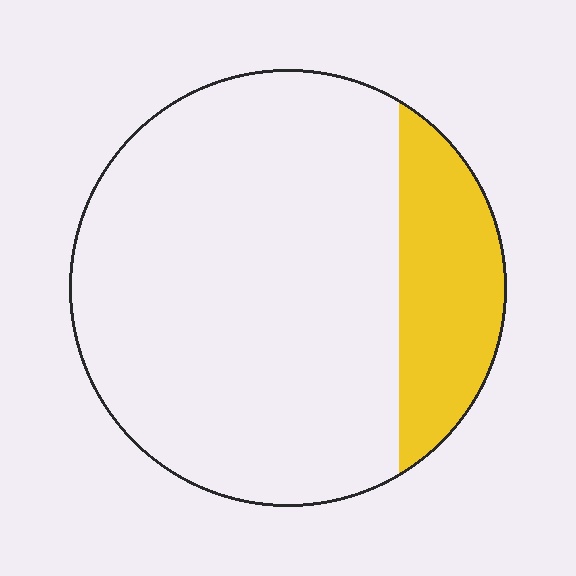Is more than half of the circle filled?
No.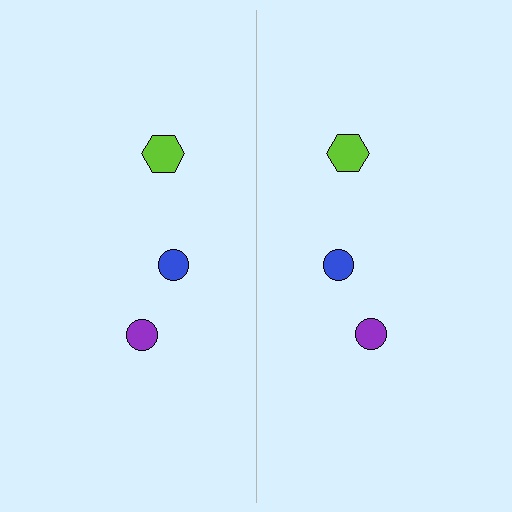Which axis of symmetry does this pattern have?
The pattern has a vertical axis of symmetry running through the center of the image.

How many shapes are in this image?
There are 6 shapes in this image.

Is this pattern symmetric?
Yes, this pattern has bilateral (reflection) symmetry.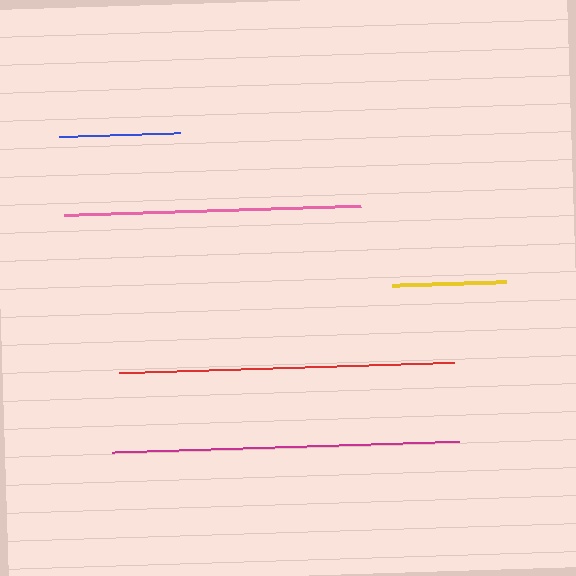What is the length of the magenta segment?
The magenta segment is approximately 347 pixels long.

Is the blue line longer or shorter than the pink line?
The pink line is longer than the blue line.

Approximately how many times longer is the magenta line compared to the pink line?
The magenta line is approximately 1.2 times the length of the pink line.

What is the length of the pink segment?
The pink segment is approximately 297 pixels long.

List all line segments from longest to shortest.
From longest to shortest: magenta, red, pink, blue, yellow.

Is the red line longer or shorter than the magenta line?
The magenta line is longer than the red line.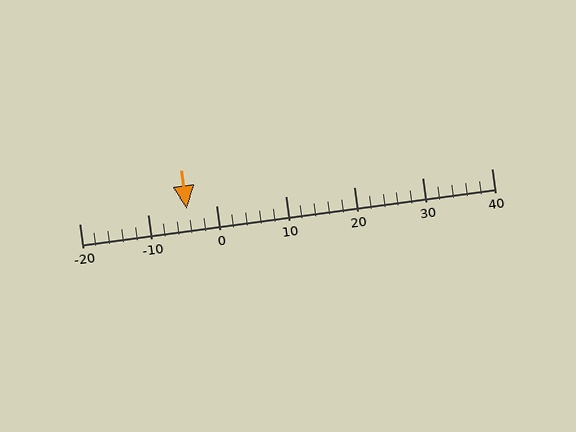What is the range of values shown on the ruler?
The ruler shows values from -20 to 40.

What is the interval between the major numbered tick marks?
The major tick marks are spaced 10 units apart.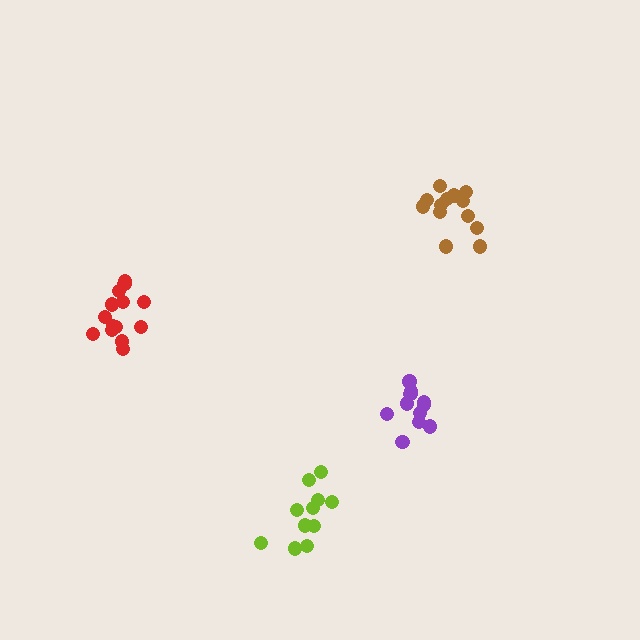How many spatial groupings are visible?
There are 4 spatial groupings.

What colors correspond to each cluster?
The clusters are colored: brown, lime, red, purple.